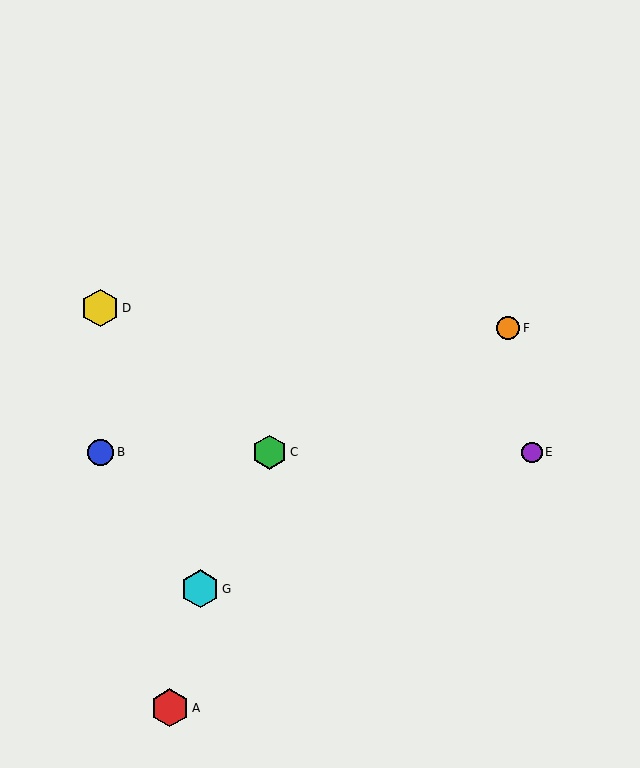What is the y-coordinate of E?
Object E is at y≈452.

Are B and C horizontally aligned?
Yes, both are at y≈452.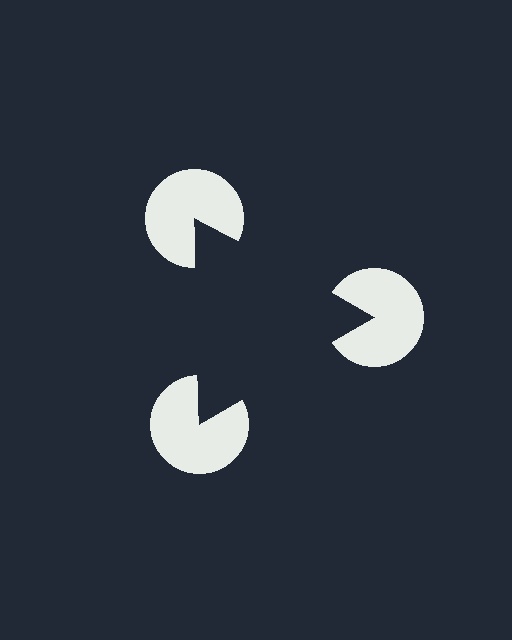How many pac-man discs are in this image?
There are 3 — one at each vertex of the illusory triangle.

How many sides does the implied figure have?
3 sides.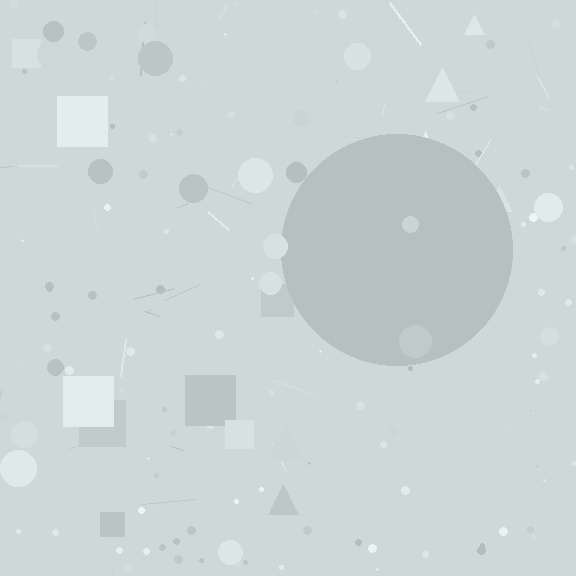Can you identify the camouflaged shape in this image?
The camouflaged shape is a circle.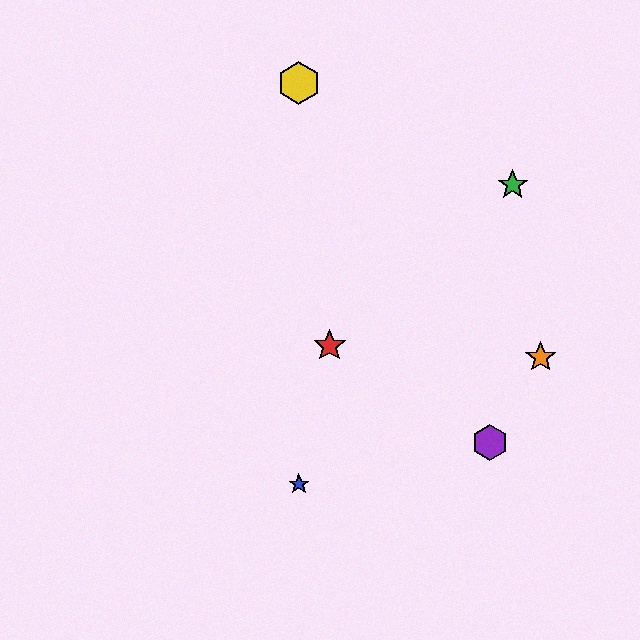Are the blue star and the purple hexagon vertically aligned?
No, the blue star is at x≈299 and the purple hexagon is at x≈490.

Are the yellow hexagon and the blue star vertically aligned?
Yes, both are at x≈299.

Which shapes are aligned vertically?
The blue star, the yellow hexagon are aligned vertically.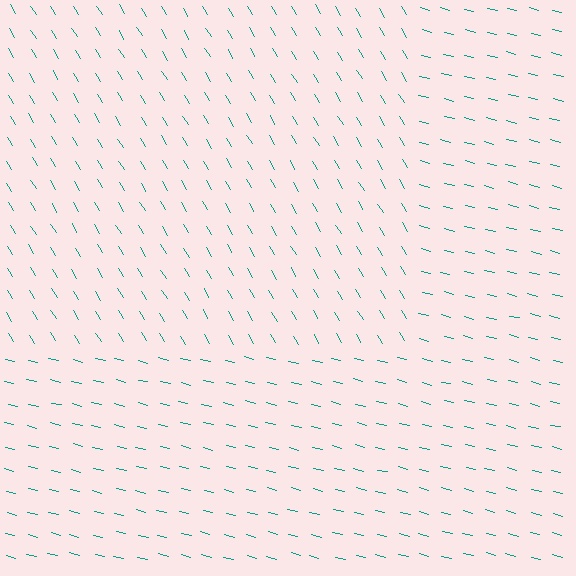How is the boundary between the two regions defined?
The boundary is defined purely by a change in line orientation (approximately 45 degrees difference). All lines are the same color and thickness.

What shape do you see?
I see a rectangle.